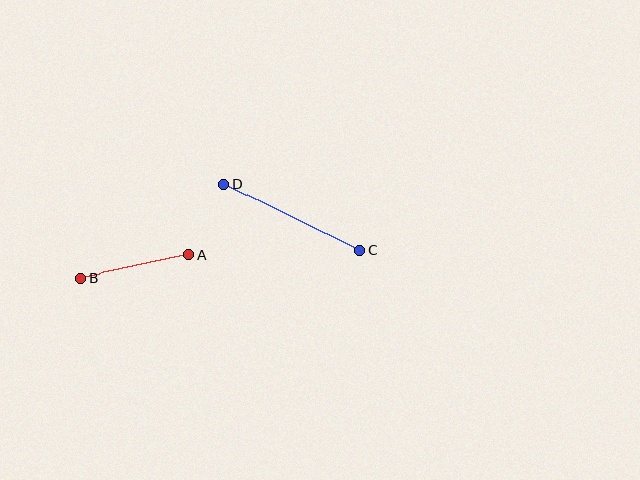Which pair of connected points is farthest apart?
Points C and D are farthest apart.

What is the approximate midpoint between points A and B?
The midpoint is at approximately (135, 266) pixels.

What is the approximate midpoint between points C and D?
The midpoint is at approximately (292, 217) pixels.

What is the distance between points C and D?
The distance is approximately 152 pixels.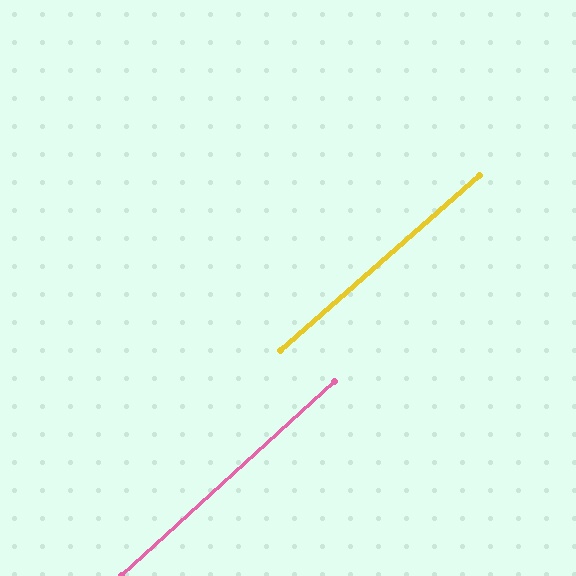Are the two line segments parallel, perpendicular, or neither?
Parallel — their directions differ by only 1.0°.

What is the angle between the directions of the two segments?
Approximately 1 degree.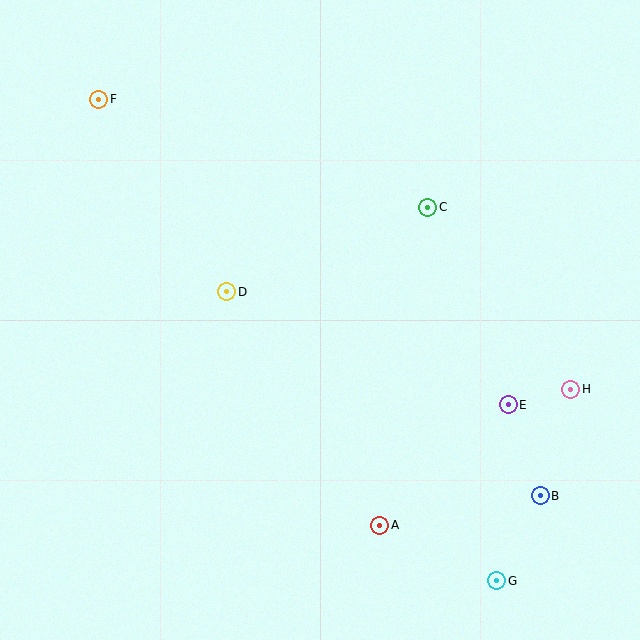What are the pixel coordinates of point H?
Point H is at (571, 389).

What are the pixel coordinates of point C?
Point C is at (428, 207).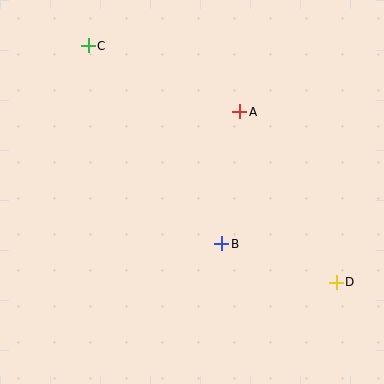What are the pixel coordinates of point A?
Point A is at (240, 112).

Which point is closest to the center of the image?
Point B at (222, 244) is closest to the center.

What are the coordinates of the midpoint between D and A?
The midpoint between D and A is at (288, 197).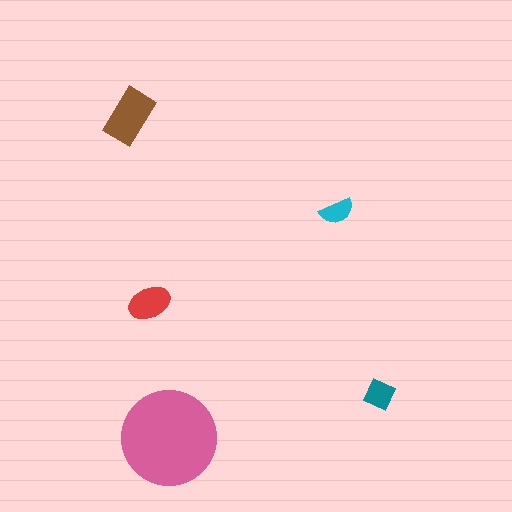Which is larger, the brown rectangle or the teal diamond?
The brown rectangle.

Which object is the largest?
The pink circle.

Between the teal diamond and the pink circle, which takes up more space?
The pink circle.